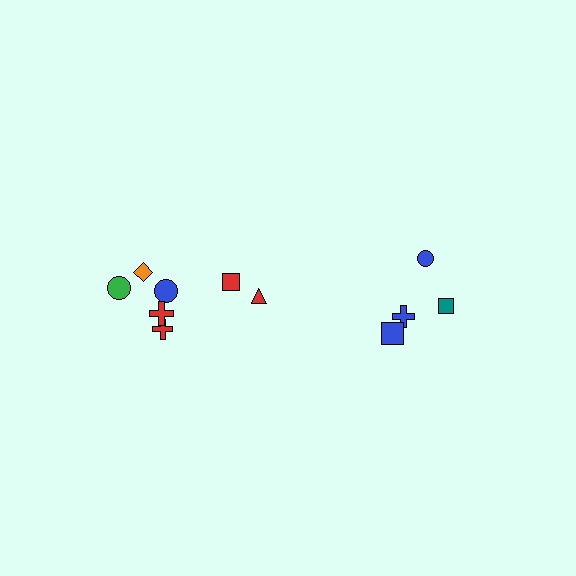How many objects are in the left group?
There are 7 objects.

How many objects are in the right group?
There are 4 objects.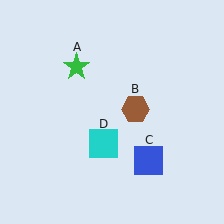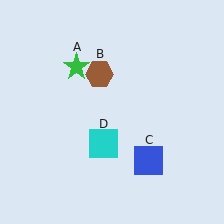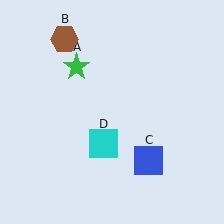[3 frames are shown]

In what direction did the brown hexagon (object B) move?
The brown hexagon (object B) moved up and to the left.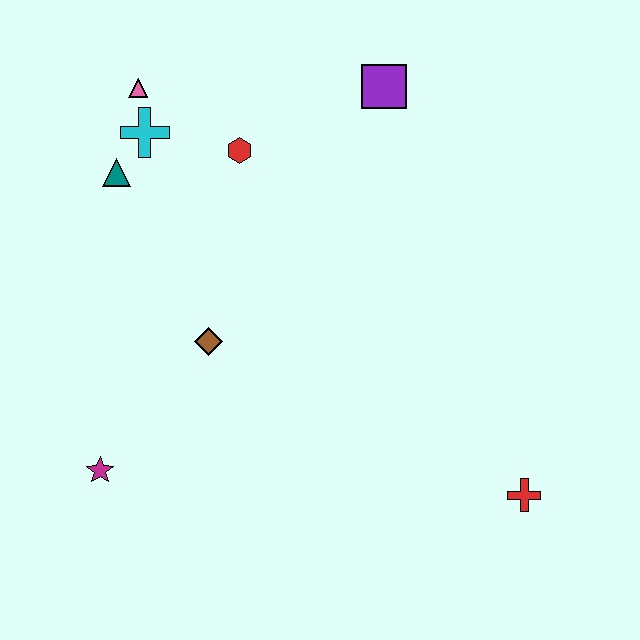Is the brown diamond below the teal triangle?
Yes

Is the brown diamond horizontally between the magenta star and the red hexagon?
Yes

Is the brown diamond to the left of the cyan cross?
No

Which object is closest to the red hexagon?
The cyan cross is closest to the red hexagon.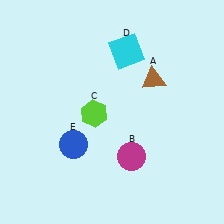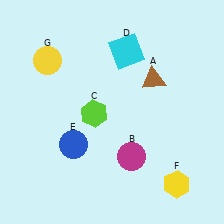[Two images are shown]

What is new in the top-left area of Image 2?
A yellow circle (G) was added in the top-left area of Image 2.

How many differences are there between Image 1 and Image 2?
There are 2 differences between the two images.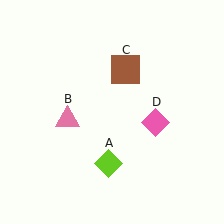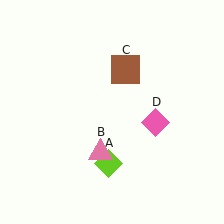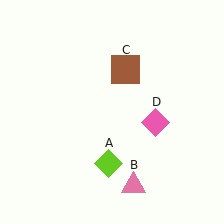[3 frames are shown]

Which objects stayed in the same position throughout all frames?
Lime diamond (object A) and brown square (object C) and pink diamond (object D) remained stationary.